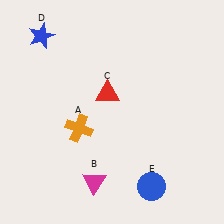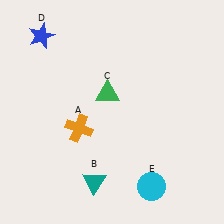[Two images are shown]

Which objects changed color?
B changed from magenta to teal. C changed from red to green. E changed from blue to cyan.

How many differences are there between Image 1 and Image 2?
There are 3 differences between the two images.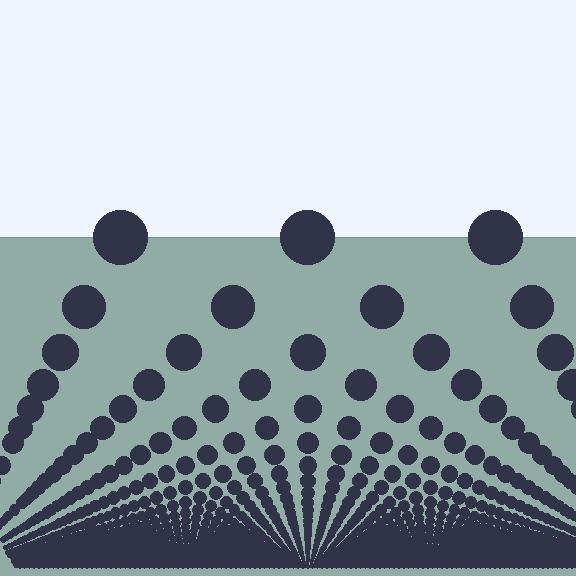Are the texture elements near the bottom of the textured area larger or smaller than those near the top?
Smaller. The gradient is inverted — elements near the bottom are smaller and denser.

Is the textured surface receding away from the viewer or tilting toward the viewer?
The surface appears to tilt toward the viewer. Texture elements get larger and sparser toward the top.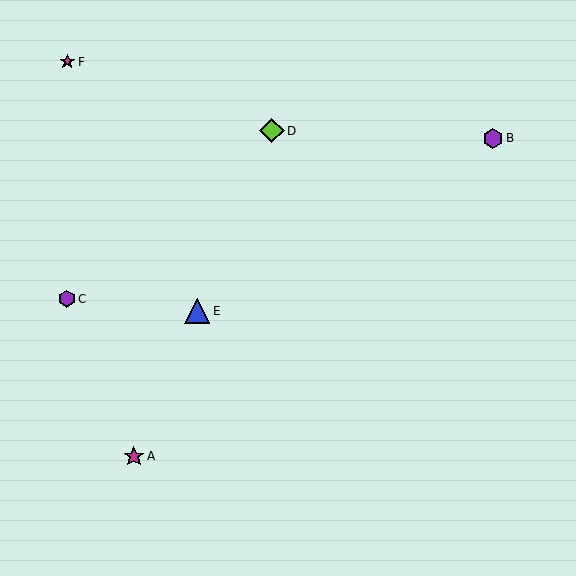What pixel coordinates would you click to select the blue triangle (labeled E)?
Click at (197, 311) to select the blue triangle E.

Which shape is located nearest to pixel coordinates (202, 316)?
The blue triangle (labeled E) at (197, 311) is nearest to that location.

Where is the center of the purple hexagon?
The center of the purple hexagon is at (67, 299).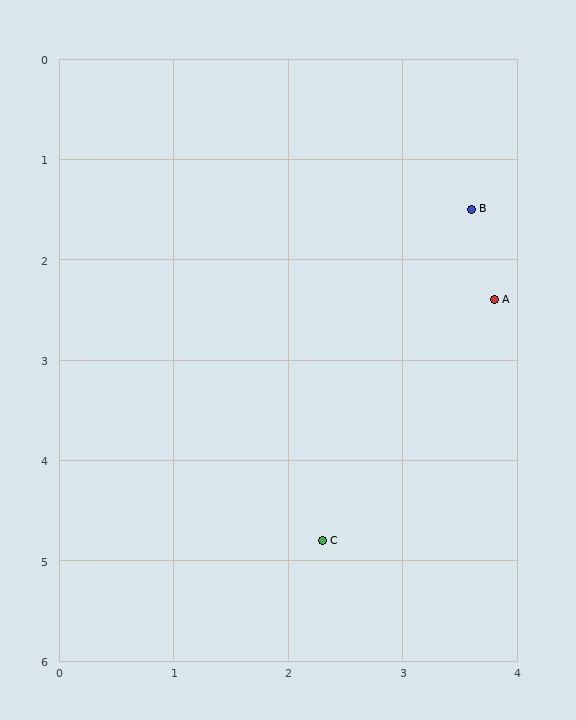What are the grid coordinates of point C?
Point C is at approximately (2.3, 4.8).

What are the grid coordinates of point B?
Point B is at approximately (3.6, 1.5).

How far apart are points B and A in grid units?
Points B and A are about 0.9 grid units apart.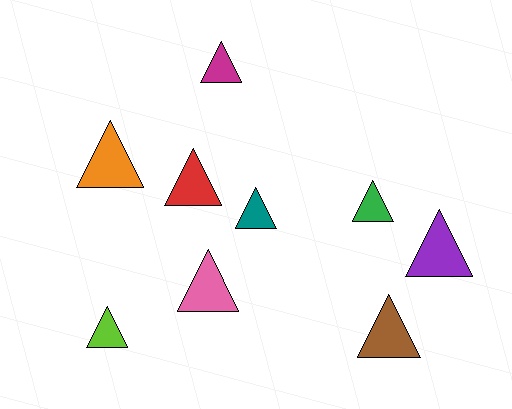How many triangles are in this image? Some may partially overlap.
There are 9 triangles.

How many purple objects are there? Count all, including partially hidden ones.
There is 1 purple object.